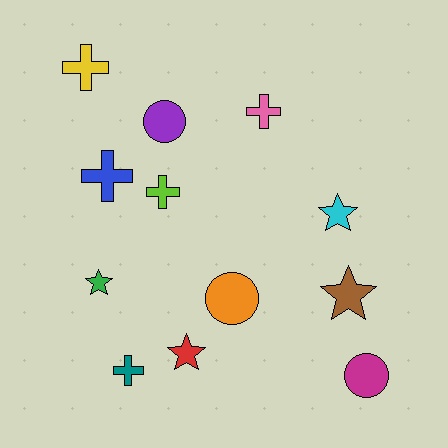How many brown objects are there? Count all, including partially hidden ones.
There is 1 brown object.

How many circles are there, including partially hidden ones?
There are 3 circles.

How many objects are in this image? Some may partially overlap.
There are 12 objects.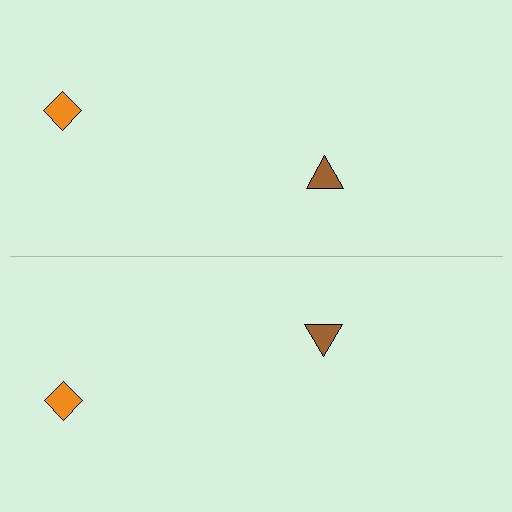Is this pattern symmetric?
Yes, this pattern has bilateral (reflection) symmetry.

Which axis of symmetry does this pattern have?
The pattern has a horizontal axis of symmetry running through the center of the image.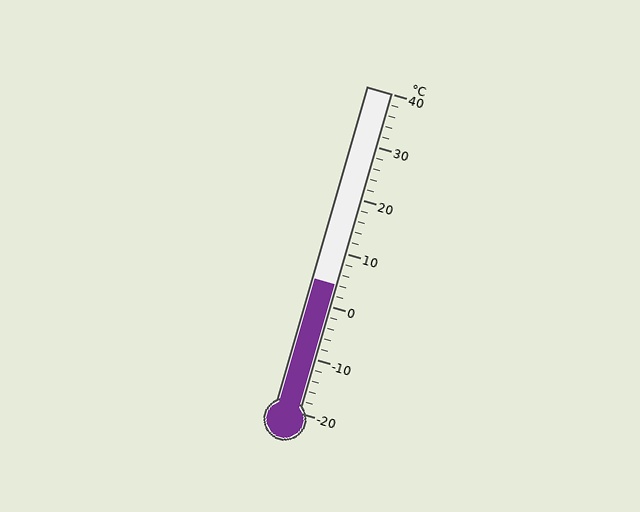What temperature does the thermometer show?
The thermometer shows approximately 4°C.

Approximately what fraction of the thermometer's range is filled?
The thermometer is filled to approximately 40% of its range.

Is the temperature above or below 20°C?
The temperature is below 20°C.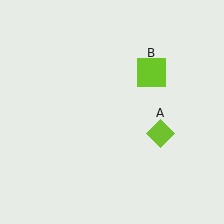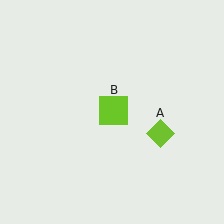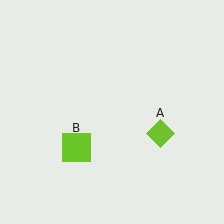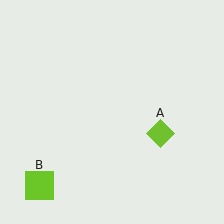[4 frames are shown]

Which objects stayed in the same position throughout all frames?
Lime diamond (object A) remained stationary.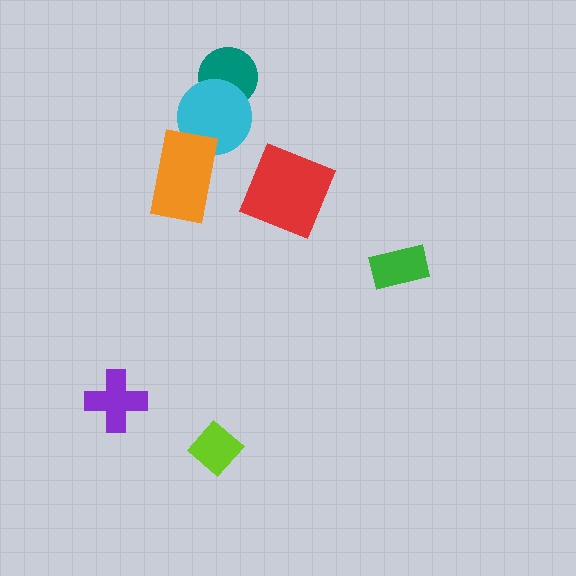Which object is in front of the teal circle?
The cyan circle is in front of the teal circle.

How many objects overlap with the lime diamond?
0 objects overlap with the lime diamond.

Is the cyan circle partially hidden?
Yes, it is partially covered by another shape.